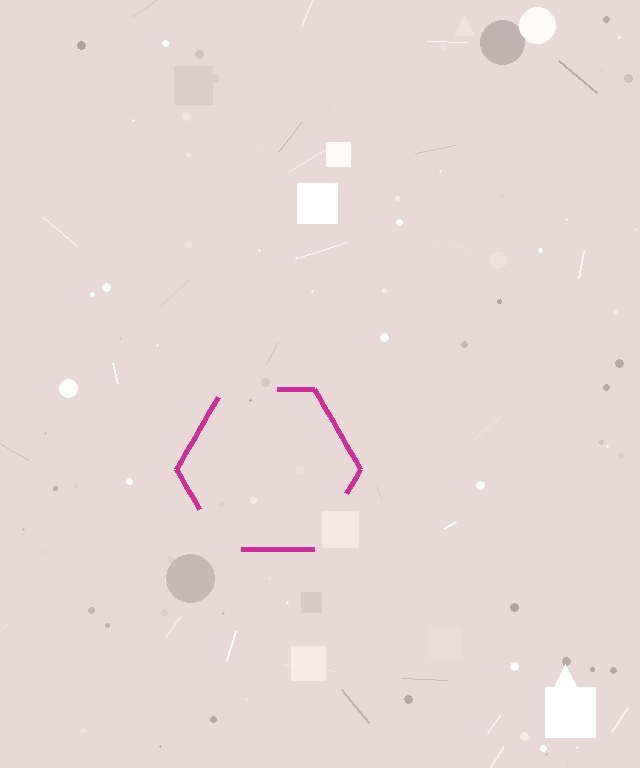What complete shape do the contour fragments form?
The contour fragments form a hexagon.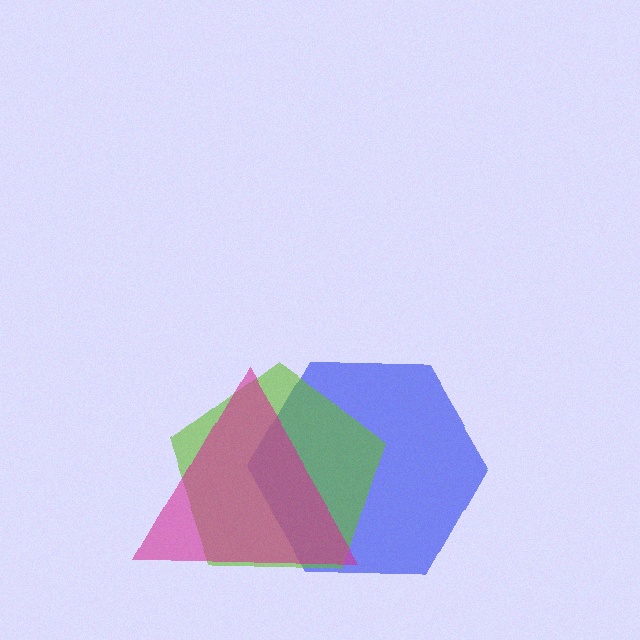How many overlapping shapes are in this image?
There are 3 overlapping shapes in the image.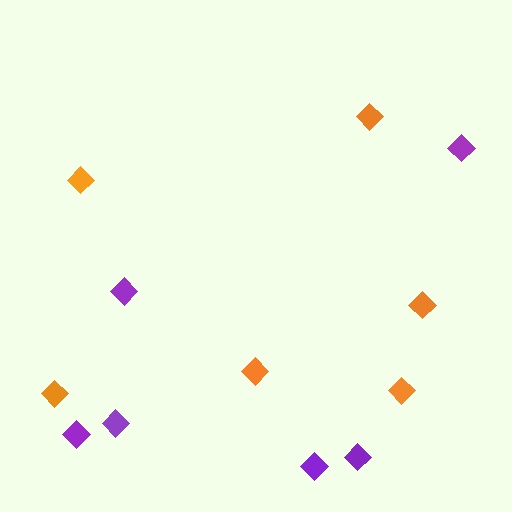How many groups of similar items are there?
There are 2 groups: one group of purple diamonds (6) and one group of orange diamonds (6).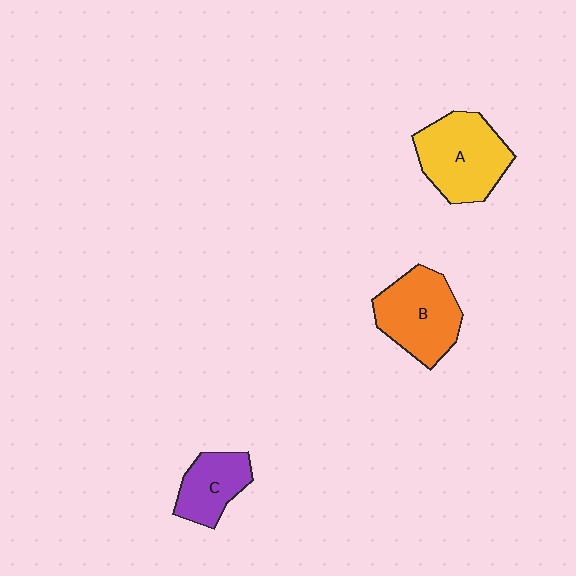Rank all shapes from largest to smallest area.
From largest to smallest: A (yellow), B (orange), C (purple).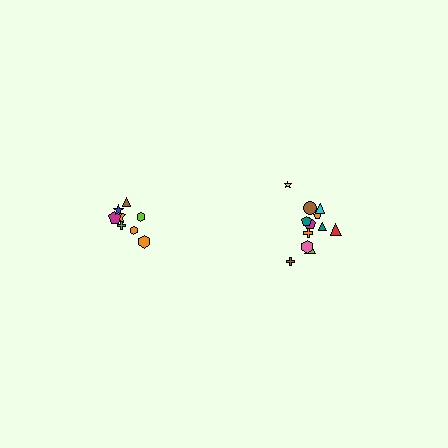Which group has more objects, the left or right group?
The right group.